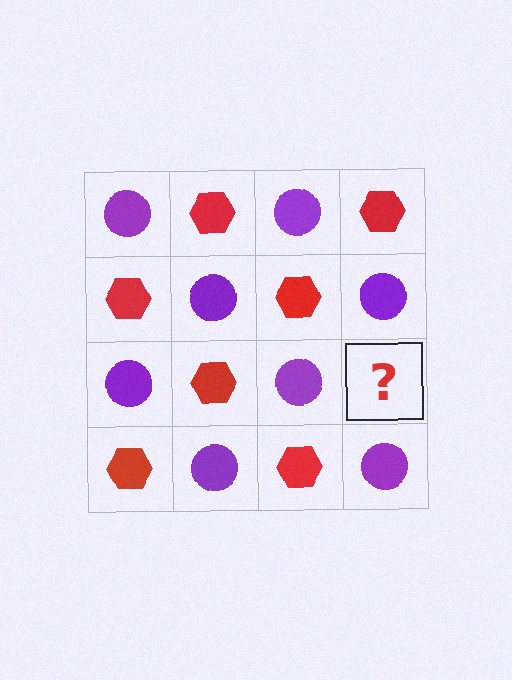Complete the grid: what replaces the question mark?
The question mark should be replaced with a red hexagon.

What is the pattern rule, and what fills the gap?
The rule is that it alternates purple circle and red hexagon in a checkerboard pattern. The gap should be filled with a red hexagon.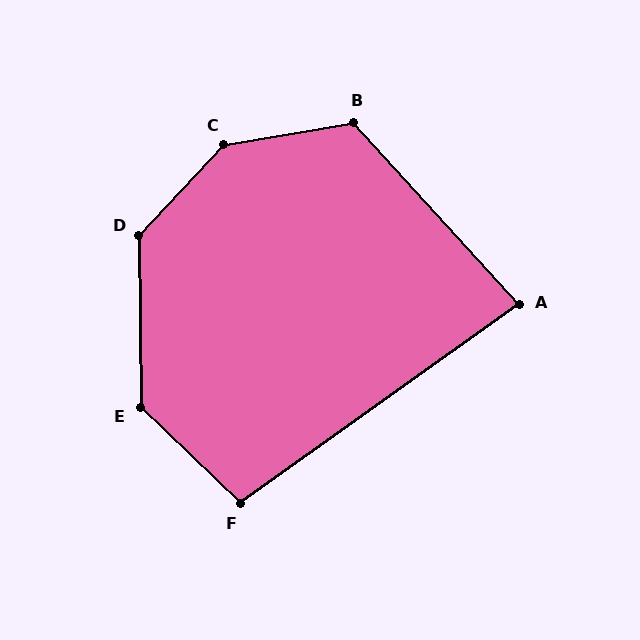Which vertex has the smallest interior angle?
A, at approximately 83 degrees.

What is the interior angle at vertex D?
Approximately 136 degrees (obtuse).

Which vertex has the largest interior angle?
C, at approximately 143 degrees.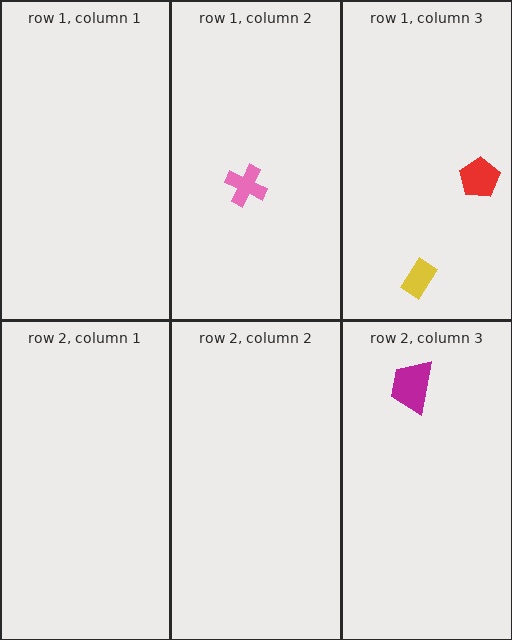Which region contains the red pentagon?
The row 1, column 3 region.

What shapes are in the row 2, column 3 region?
The magenta trapezoid.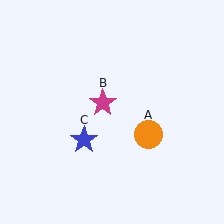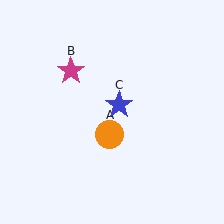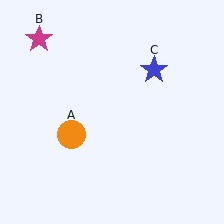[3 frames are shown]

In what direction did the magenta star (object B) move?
The magenta star (object B) moved up and to the left.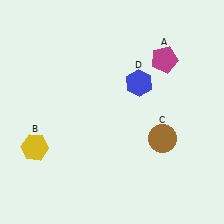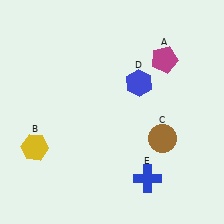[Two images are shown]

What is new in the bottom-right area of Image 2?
A blue cross (E) was added in the bottom-right area of Image 2.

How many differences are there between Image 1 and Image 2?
There is 1 difference between the two images.